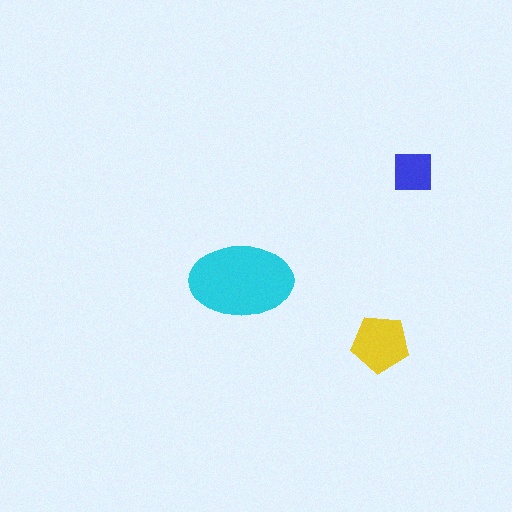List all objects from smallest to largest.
The blue square, the yellow pentagon, the cyan ellipse.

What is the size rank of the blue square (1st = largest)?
3rd.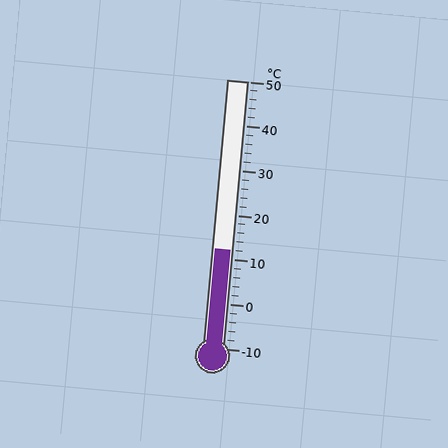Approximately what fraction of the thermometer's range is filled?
The thermometer is filled to approximately 35% of its range.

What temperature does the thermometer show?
The thermometer shows approximately 12°C.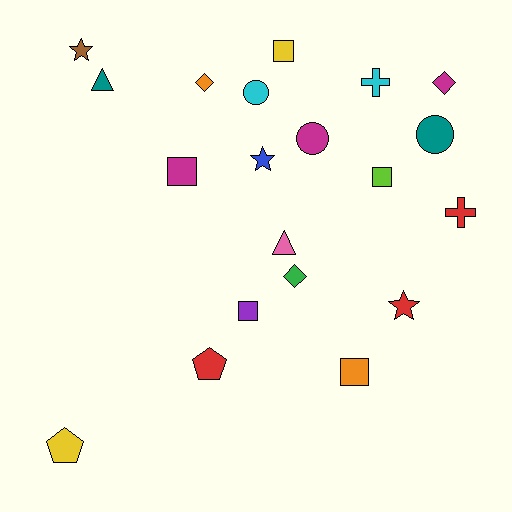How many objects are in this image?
There are 20 objects.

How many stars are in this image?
There are 3 stars.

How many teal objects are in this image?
There are 2 teal objects.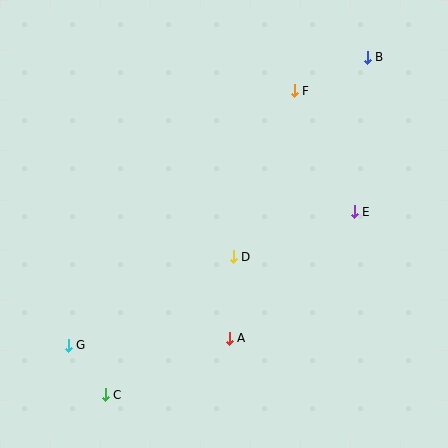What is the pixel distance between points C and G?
The distance between C and G is 62 pixels.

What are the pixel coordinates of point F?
Point F is at (294, 91).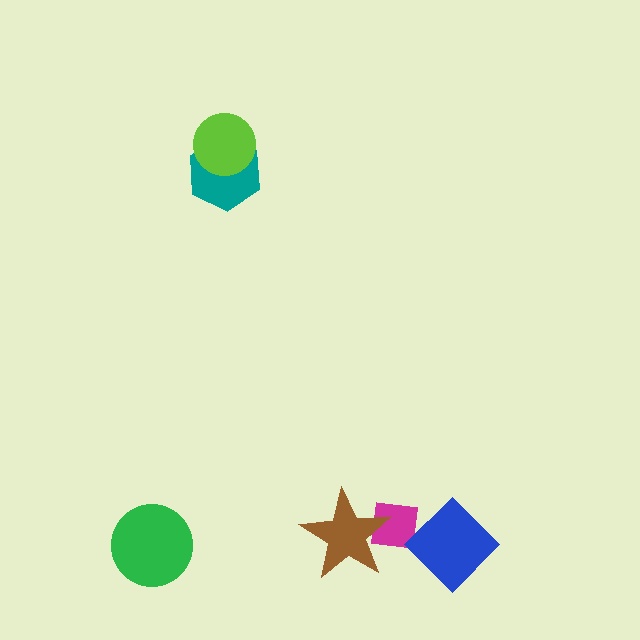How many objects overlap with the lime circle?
1 object overlaps with the lime circle.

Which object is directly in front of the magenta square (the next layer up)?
The blue diamond is directly in front of the magenta square.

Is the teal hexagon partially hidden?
Yes, it is partially covered by another shape.